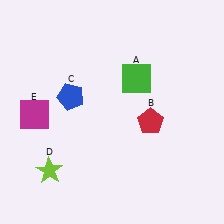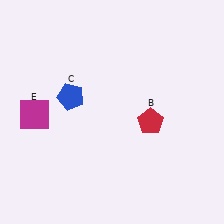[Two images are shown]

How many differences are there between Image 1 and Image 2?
There are 2 differences between the two images.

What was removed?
The green square (A), the lime star (D) were removed in Image 2.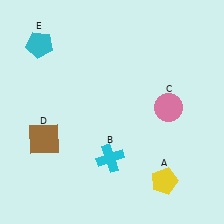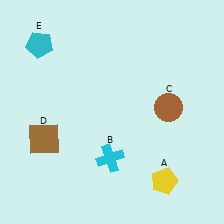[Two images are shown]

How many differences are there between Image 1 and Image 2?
There is 1 difference between the two images.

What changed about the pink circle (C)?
In Image 1, C is pink. In Image 2, it changed to brown.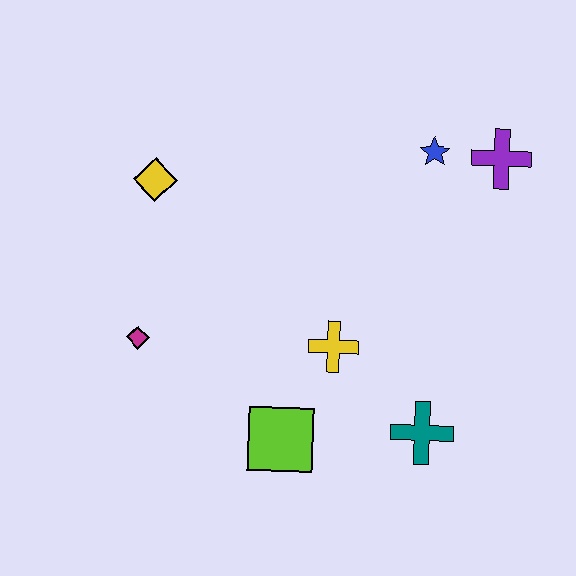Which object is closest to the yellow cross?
The lime square is closest to the yellow cross.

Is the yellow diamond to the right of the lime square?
No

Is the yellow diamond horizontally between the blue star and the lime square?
No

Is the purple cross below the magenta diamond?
No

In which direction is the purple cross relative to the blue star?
The purple cross is to the right of the blue star.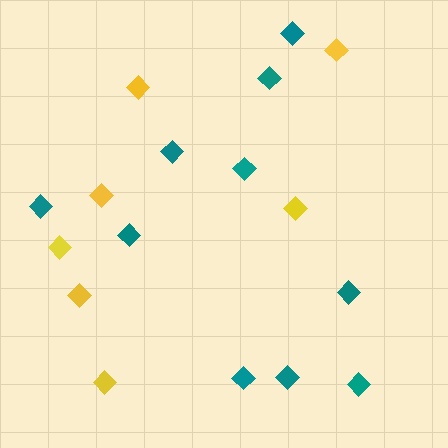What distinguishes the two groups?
There are 2 groups: one group of teal diamonds (10) and one group of yellow diamonds (7).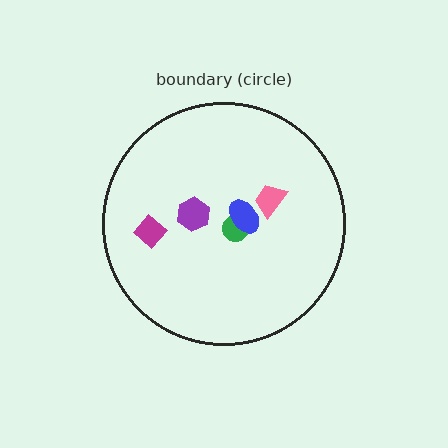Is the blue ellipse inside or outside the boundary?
Inside.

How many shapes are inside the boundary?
5 inside, 0 outside.